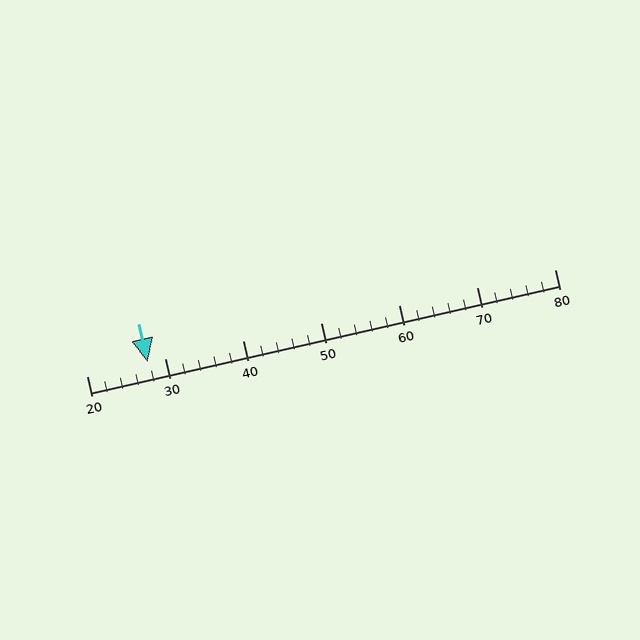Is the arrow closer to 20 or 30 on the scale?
The arrow is closer to 30.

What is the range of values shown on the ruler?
The ruler shows values from 20 to 80.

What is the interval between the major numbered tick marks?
The major tick marks are spaced 10 units apart.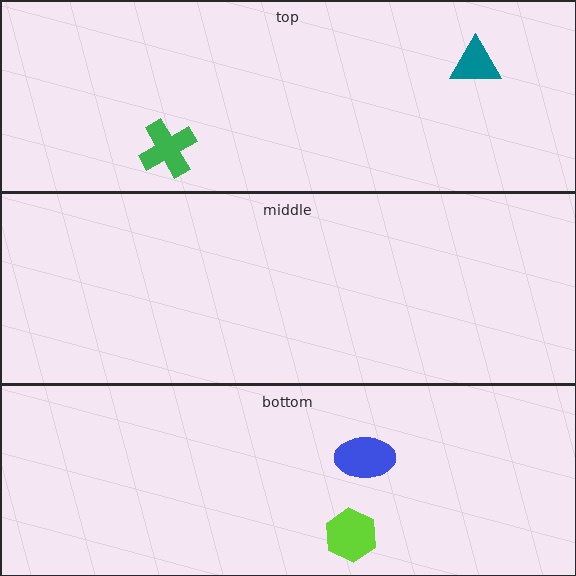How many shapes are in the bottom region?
2.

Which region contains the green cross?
The top region.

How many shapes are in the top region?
2.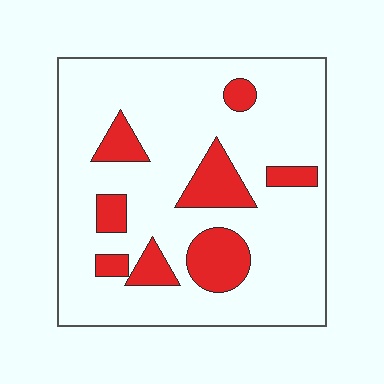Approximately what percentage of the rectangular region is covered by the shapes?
Approximately 20%.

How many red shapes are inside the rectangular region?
8.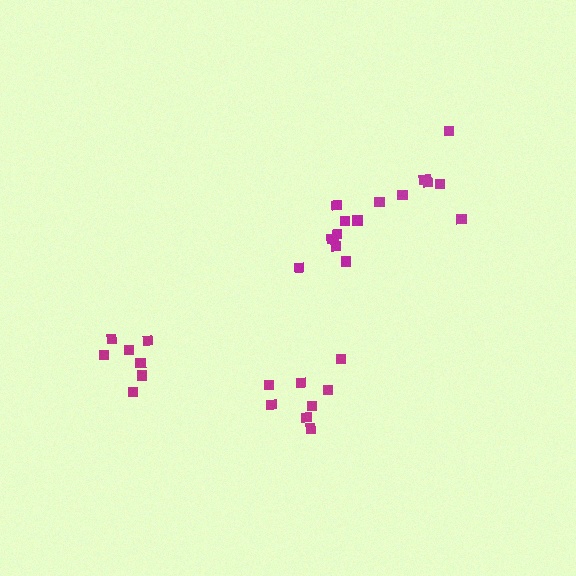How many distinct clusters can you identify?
There are 4 distinct clusters.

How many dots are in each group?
Group 1: 8 dots, Group 2: 8 dots, Group 3: 7 dots, Group 4: 9 dots (32 total).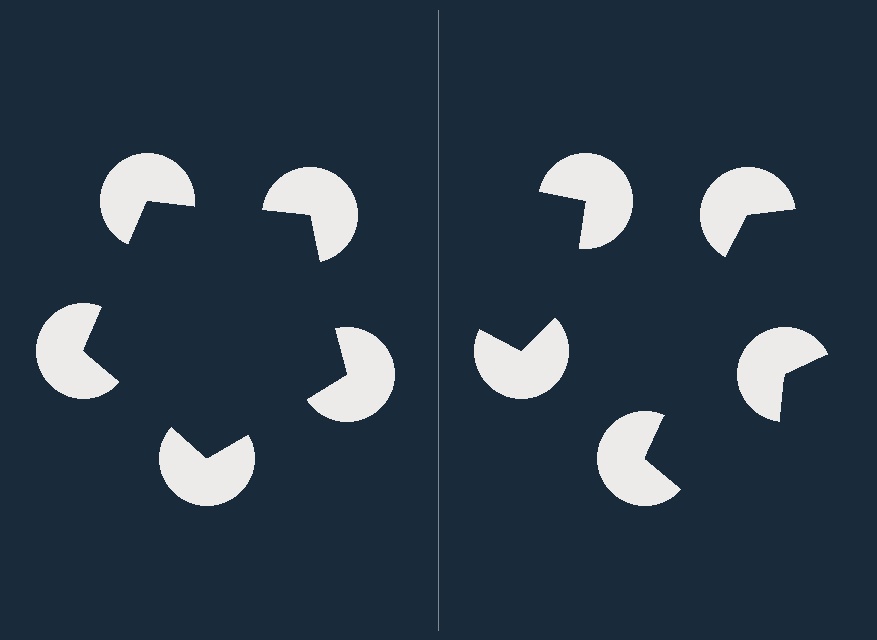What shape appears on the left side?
An illusory pentagon.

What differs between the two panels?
The pac-man discs are positioned identically on both sides; only the wedge orientations differ. On the left they align to a pentagon; on the right they are misaligned.